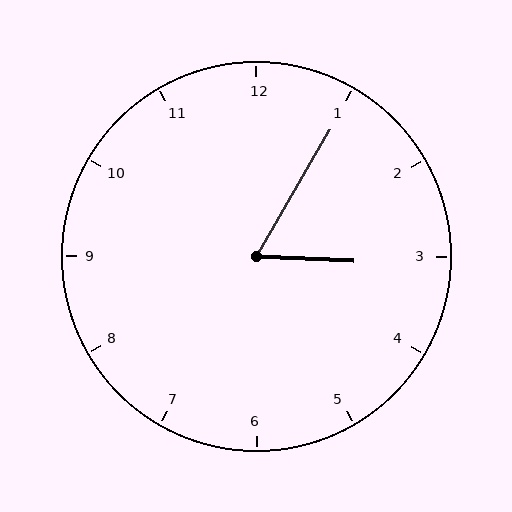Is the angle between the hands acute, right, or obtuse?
It is acute.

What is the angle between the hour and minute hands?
Approximately 62 degrees.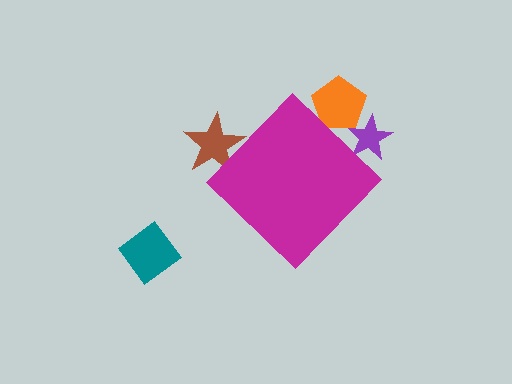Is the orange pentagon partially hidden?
Yes, the orange pentagon is partially hidden behind the magenta diamond.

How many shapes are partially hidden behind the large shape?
3 shapes are partially hidden.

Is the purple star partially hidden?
Yes, the purple star is partially hidden behind the magenta diamond.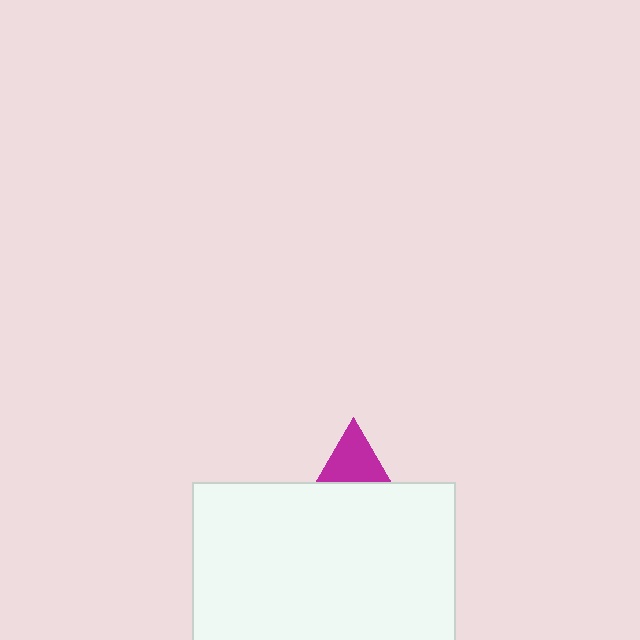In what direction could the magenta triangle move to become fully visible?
The magenta triangle could move up. That would shift it out from behind the white rectangle entirely.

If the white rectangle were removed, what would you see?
You would see the complete magenta triangle.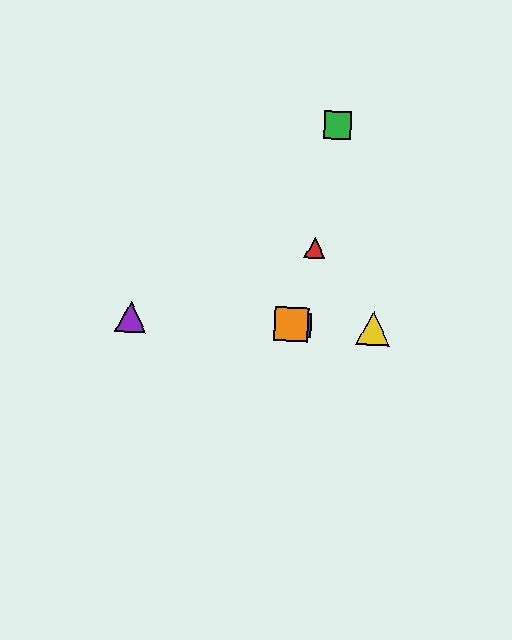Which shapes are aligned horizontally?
The blue square, the yellow triangle, the purple triangle, the orange square are aligned horizontally.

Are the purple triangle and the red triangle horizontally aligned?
No, the purple triangle is at y≈316 and the red triangle is at y≈248.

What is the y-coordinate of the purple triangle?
The purple triangle is at y≈316.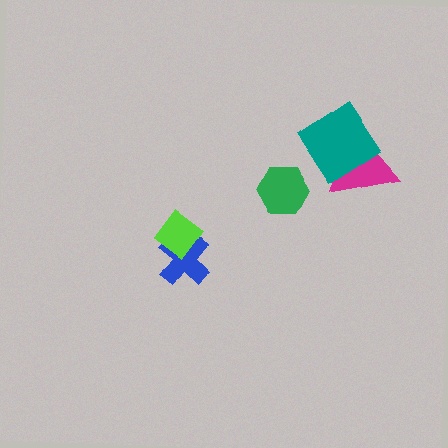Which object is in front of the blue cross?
The lime diamond is in front of the blue cross.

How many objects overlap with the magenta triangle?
1 object overlaps with the magenta triangle.